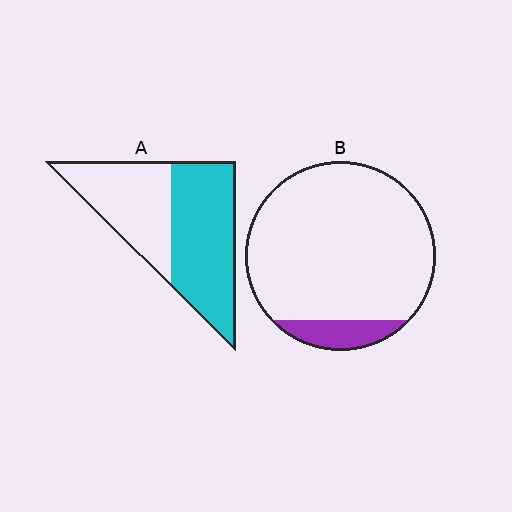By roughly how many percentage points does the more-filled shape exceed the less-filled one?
By roughly 45 percentage points (A over B).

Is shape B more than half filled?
No.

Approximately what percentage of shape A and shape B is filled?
A is approximately 55% and B is approximately 10%.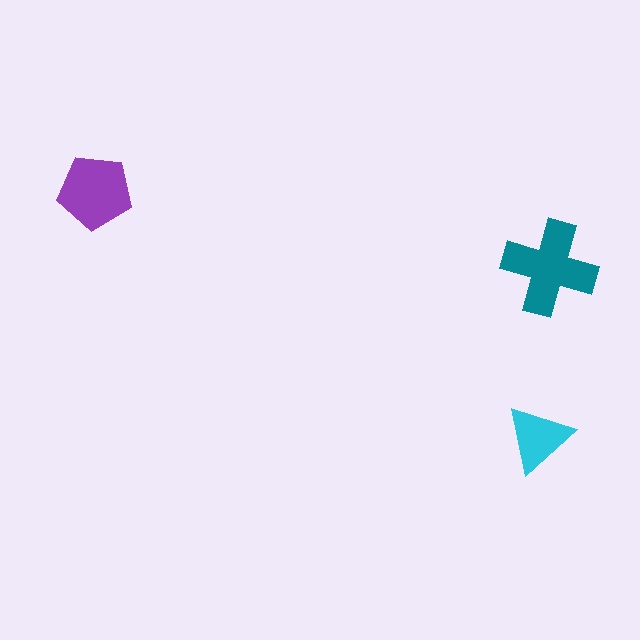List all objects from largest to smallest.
The teal cross, the purple pentagon, the cyan triangle.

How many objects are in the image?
There are 3 objects in the image.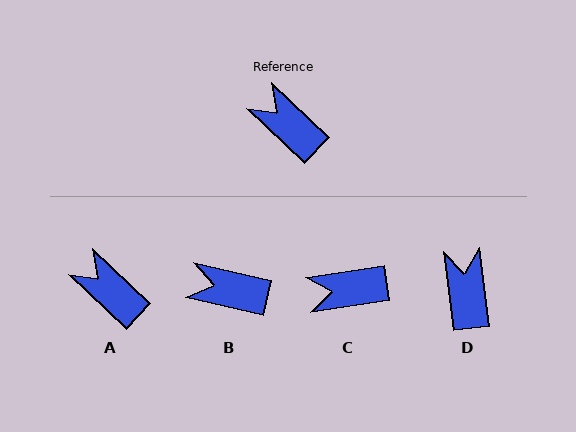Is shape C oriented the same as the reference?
No, it is off by about 52 degrees.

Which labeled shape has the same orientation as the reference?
A.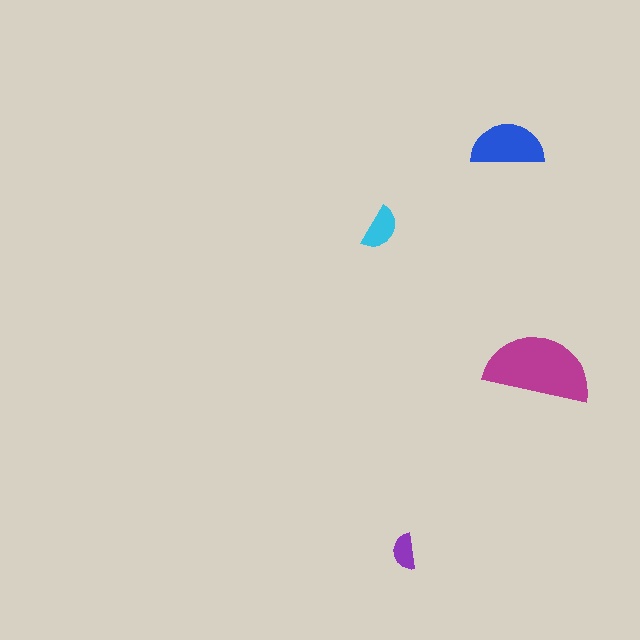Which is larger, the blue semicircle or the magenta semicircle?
The magenta one.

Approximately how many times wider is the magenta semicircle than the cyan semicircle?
About 2.5 times wider.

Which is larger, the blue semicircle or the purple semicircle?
The blue one.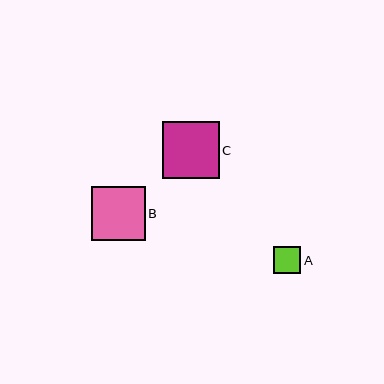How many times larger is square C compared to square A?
Square C is approximately 2.1 times the size of square A.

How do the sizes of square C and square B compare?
Square C and square B are approximately the same size.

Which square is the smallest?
Square A is the smallest with a size of approximately 27 pixels.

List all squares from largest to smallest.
From largest to smallest: C, B, A.